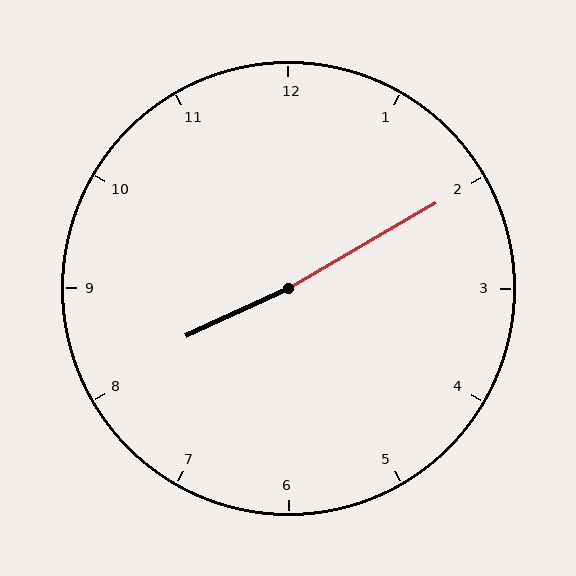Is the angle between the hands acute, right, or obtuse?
It is obtuse.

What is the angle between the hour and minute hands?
Approximately 175 degrees.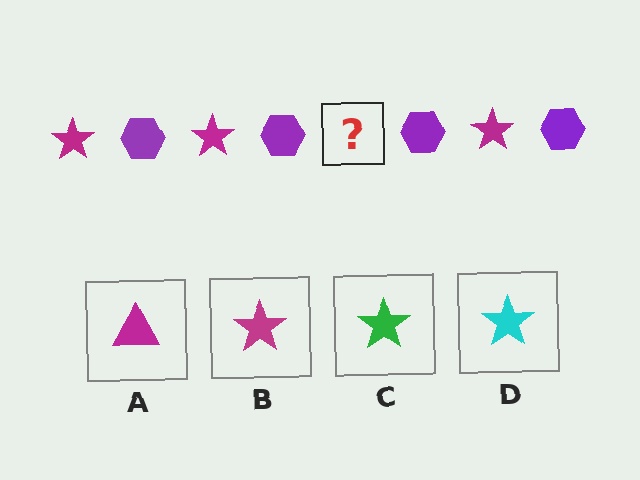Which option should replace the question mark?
Option B.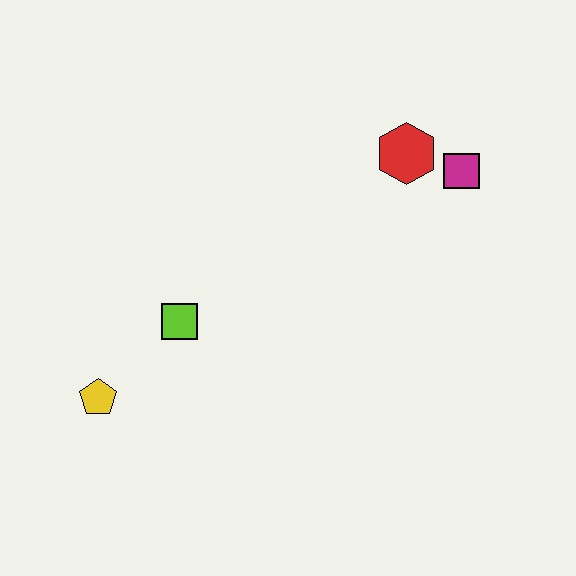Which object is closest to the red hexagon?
The magenta square is closest to the red hexagon.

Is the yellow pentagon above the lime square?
No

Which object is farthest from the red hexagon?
The yellow pentagon is farthest from the red hexagon.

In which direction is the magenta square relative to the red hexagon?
The magenta square is to the right of the red hexagon.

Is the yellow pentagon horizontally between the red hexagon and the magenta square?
No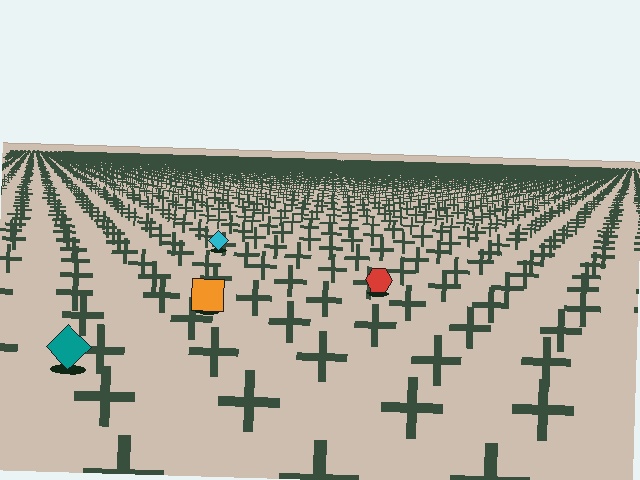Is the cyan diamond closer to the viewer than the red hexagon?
No. The red hexagon is closer — you can tell from the texture gradient: the ground texture is coarser near it.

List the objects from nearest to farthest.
From nearest to farthest: the teal diamond, the orange square, the red hexagon, the cyan diamond.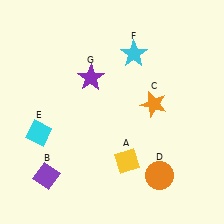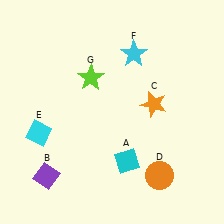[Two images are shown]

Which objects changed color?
A changed from yellow to cyan. G changed from purple to lime.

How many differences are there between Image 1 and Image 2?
There are 2 differences between the two images.